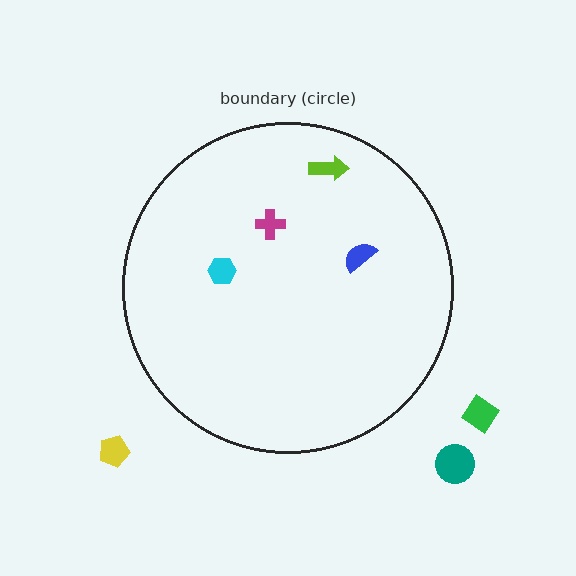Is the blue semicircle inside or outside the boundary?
Inside.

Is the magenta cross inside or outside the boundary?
Inside.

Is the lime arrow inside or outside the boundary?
Inside.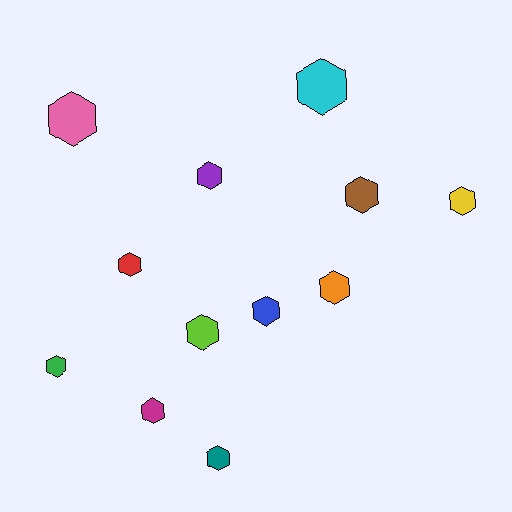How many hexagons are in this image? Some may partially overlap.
There are 12 hexagons.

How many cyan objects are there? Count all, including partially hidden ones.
There is 1 cyan object.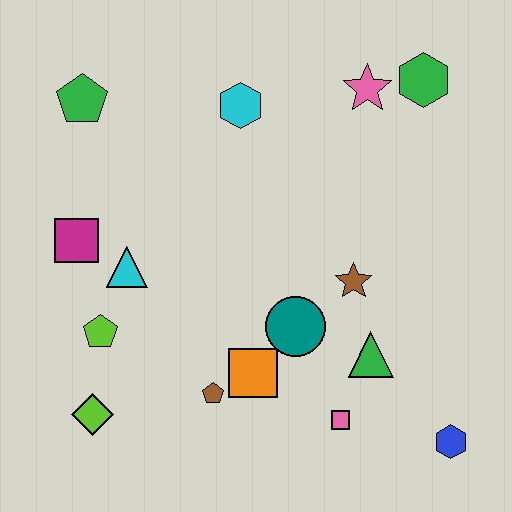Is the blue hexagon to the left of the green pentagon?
No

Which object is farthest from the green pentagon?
The blue hexagon is farthest from the green pentagon.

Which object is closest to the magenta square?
The cyan triangle is closest to the magenta square.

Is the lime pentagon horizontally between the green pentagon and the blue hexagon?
Yes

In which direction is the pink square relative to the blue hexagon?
The pink square is to the left of the blue hexagon.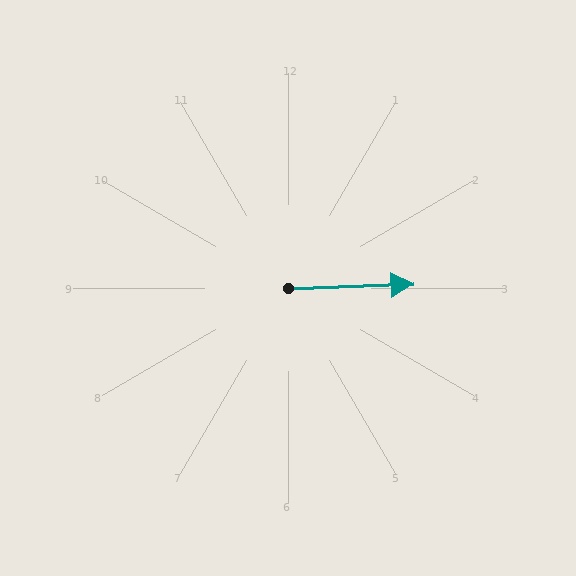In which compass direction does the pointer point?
East.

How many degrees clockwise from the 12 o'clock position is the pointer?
Approximately 88 degrees.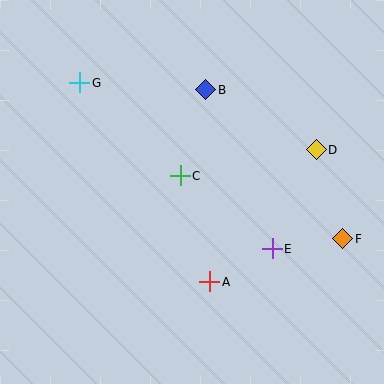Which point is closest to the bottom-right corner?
Point F is closest to the bottom-right corner.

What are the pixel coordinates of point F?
Point F is at (343, 239).